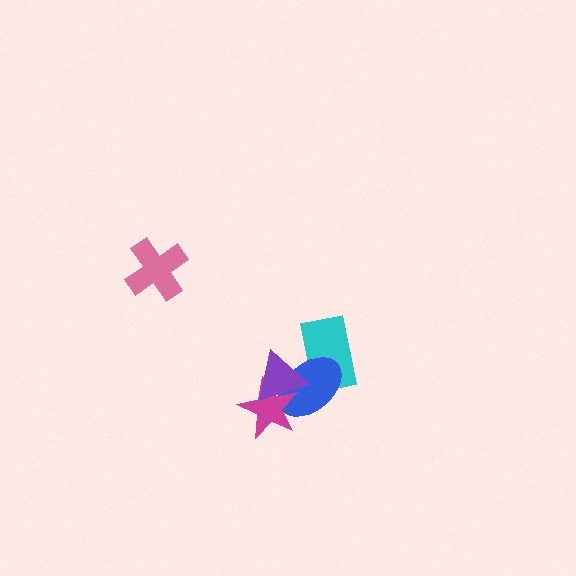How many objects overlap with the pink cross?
0 objects overlap with the pink cross.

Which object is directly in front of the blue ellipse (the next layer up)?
The magenta star is directly in front of the blue ellipse.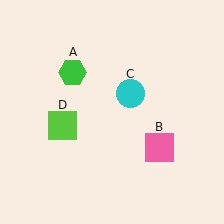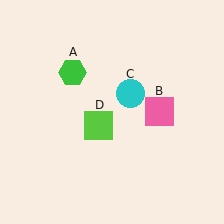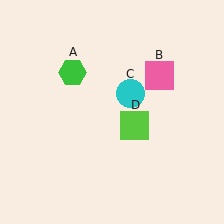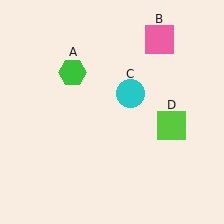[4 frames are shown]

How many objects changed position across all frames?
2 objects changed position: pink square (object B), lime square (object D).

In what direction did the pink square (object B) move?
The pink square (object B) moved up.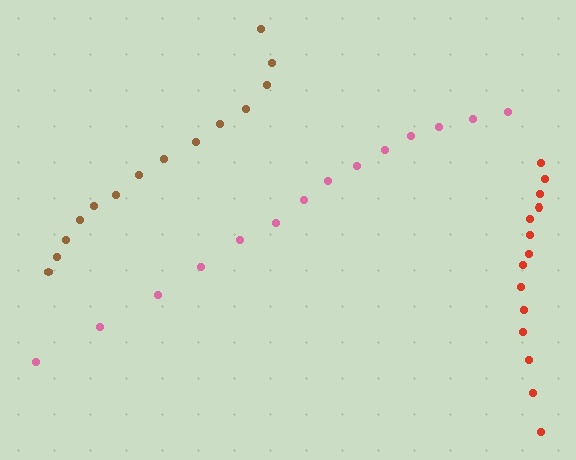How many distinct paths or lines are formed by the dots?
There are 3 distinct paths.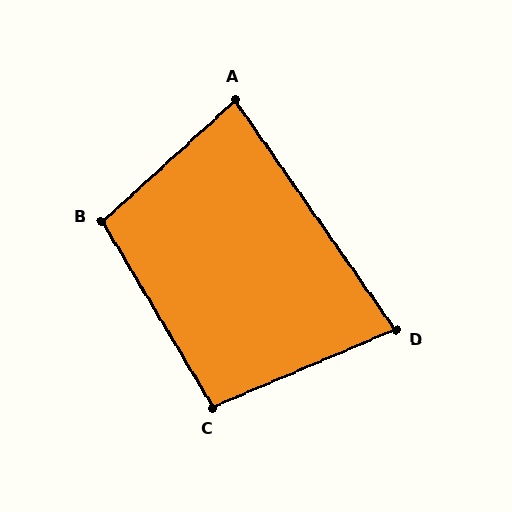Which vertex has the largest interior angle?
B, at approximately 102 degrees.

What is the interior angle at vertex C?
Approximately 98 degrees (obtuse).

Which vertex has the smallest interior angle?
D, at approximately 78 degrees.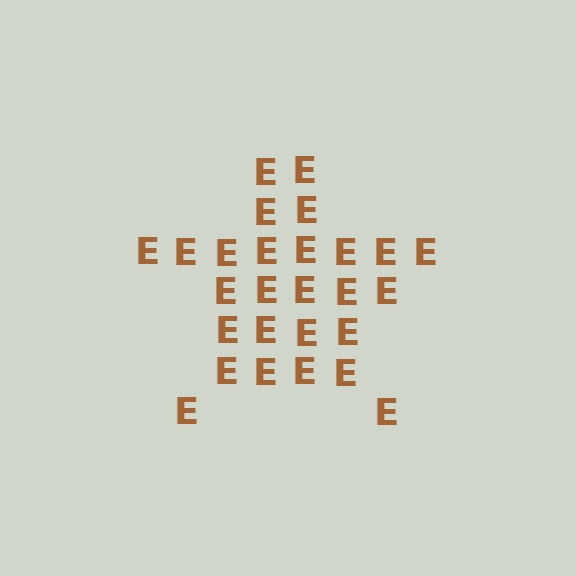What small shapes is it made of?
It is made of small letter E's.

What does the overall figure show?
The overall figure shows a star.